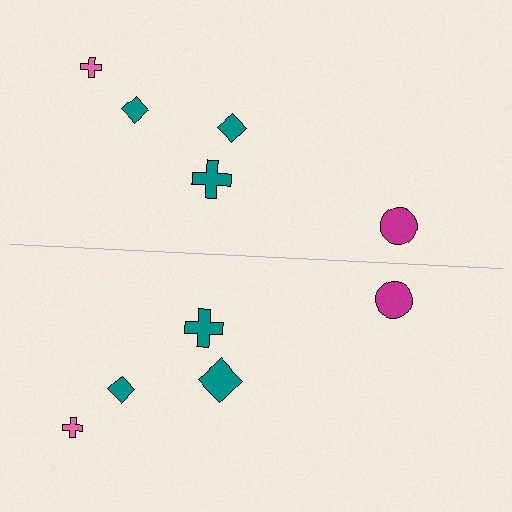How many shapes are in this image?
There are 10 shapes in this image.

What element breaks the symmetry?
The teal diamond on the bottom side has a different size than its mirror counterpart.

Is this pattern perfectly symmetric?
No, the pattern is not perfectly symmetric. The teal diamond on the bottom side has a different size than its mirror counterpart.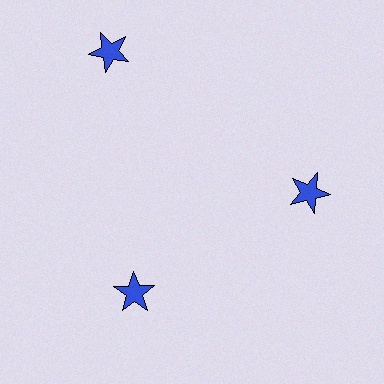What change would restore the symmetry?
The symmetry would be restored by moving it inward, back onto the ring so that all 3 stars sit at equal angles and equal distance from the center.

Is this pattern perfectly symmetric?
No. The 3 blue stars are arranged in a ring, but one element near the 11 o'clock position is pushed outward from the center, breaking the 3-fold rotational symmetry.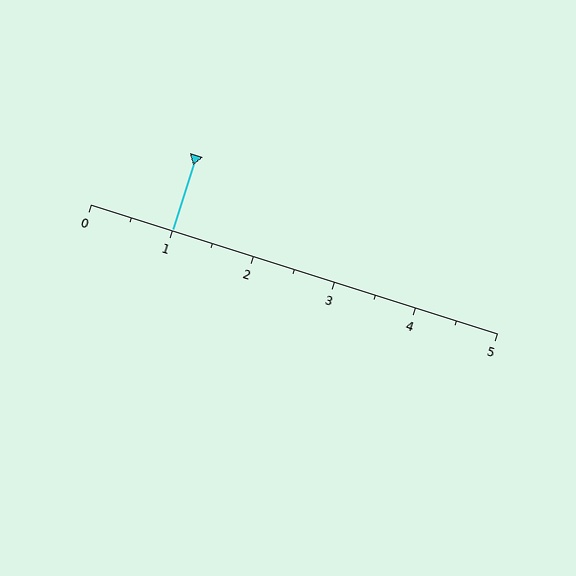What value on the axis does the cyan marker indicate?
The marker indicates approximately 1.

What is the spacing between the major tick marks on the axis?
The major ticks are spaced 1 apart.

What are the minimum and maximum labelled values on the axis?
The axis runs from 0 to 5.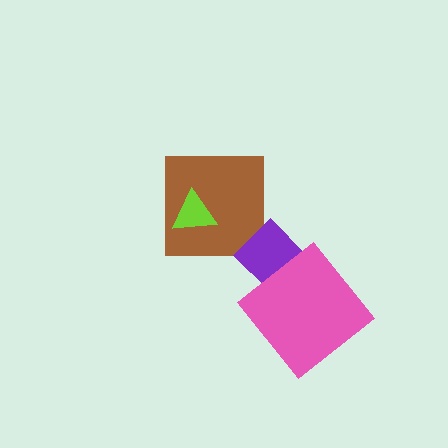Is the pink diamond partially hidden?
No, no other shape covers it.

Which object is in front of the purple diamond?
The pink diamond is in front of the purple diamond.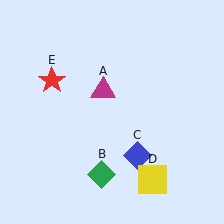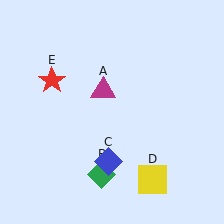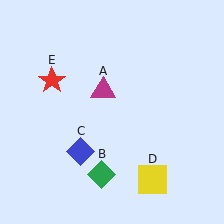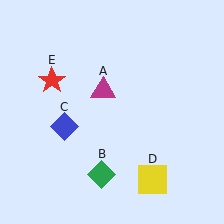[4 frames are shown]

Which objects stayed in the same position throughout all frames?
Magenta triangle (object A) and green diamond (object B) and yellow square (object D) and red star (object E) remained stationary.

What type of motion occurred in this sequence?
The blue diamond (object C) rotated clockwise around the center of the scene.